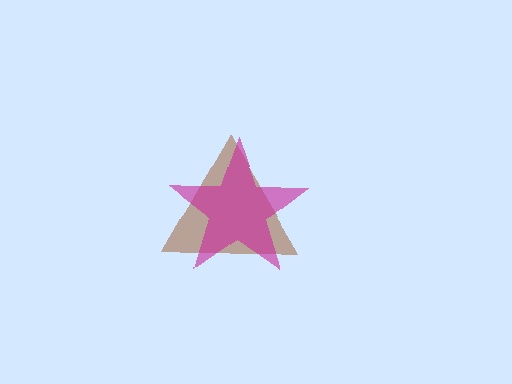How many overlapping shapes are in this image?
There are 2 overlapping shapes in the image.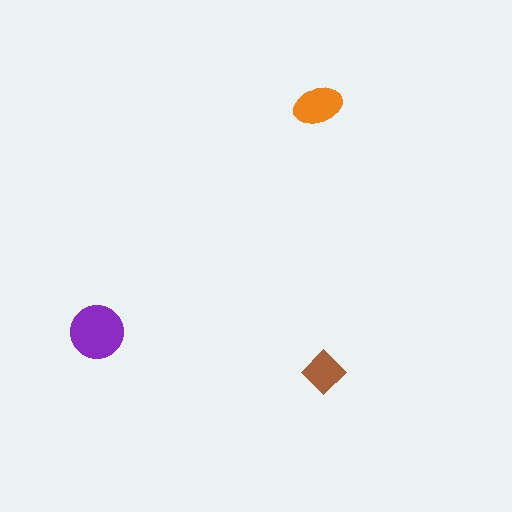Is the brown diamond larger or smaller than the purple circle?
Smaller.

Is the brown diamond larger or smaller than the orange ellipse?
Smaller.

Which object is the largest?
The purple circle.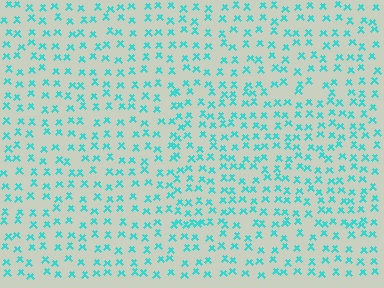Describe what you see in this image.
The image contains small cyan elements arranged at two different densities. A rectangle-shaped region is visible where the elements are more densely packed than the surrounding area.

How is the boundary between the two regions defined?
The boundary is defined by a change in element density (approximately 1.4x ratio). All elements are the same color, size, and shape.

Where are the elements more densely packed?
The elements are more densely packed inside the rectangle boundary.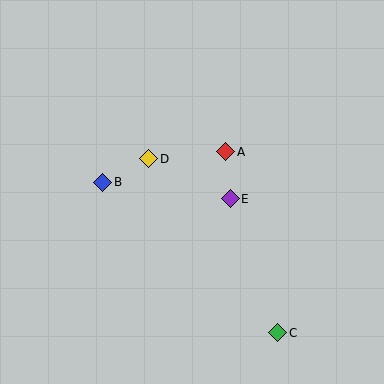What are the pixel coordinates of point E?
Point E is at (230, 199).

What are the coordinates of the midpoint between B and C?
The midpoint between B and C is at (190, 257).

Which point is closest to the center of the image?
Point E at (230, 199) is closest to the center.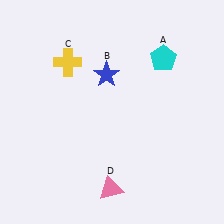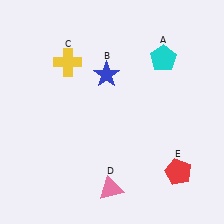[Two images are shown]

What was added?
A red pentagon (E) was added in Image 2.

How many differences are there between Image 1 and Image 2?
There is 1 difference between the two images.